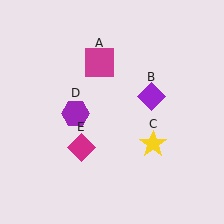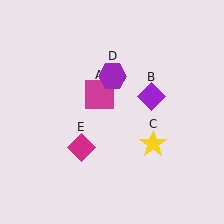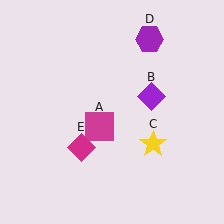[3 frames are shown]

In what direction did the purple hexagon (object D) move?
The purple hexagon (object D) moved up and to the right.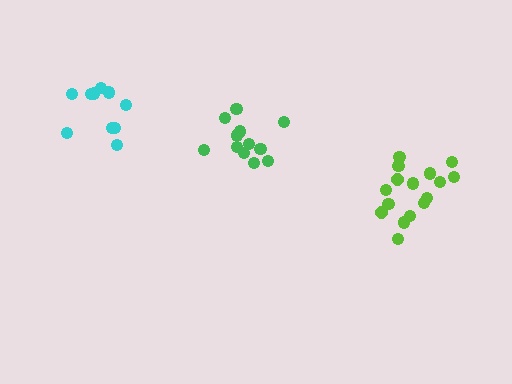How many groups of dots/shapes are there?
There are 3 groups.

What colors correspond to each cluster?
The clusters are colored: cyan, lime, green.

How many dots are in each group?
Group 1: 10 dots, Group 2: 16 dots, Group 3: 12 dots (38 total).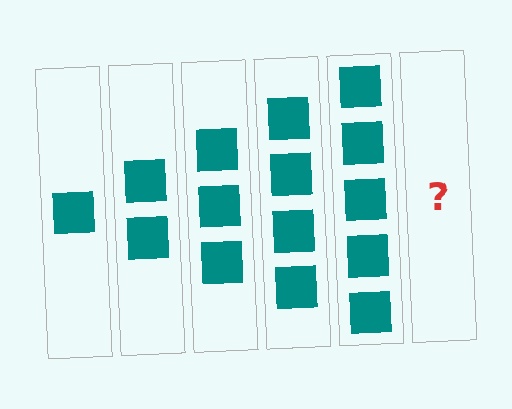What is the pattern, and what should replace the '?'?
The pattern is that each step adds one more square. The '?' should be 6 squares.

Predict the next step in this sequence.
The next step is 6 squares.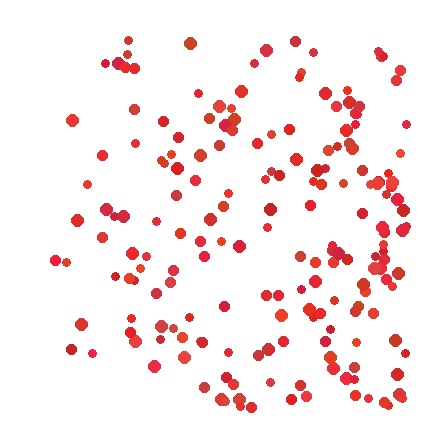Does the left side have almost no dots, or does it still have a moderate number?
Still a moderate number, just noticeably fewer than the right.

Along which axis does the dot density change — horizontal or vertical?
Horizontal.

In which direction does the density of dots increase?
From left to right, with the right side densest.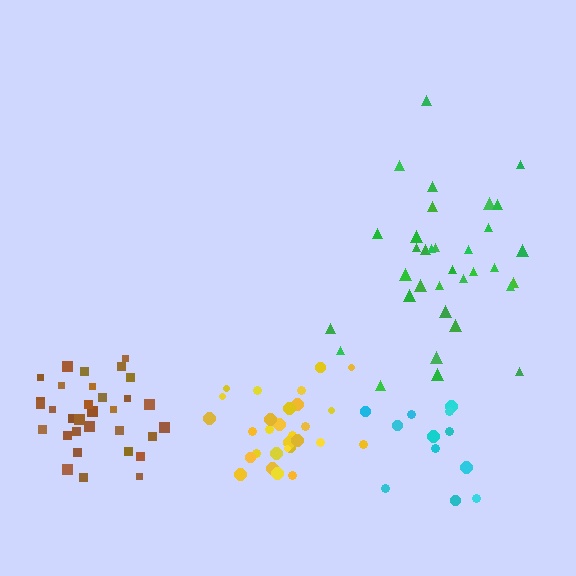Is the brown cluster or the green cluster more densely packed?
Brown.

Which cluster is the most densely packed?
Yellow.